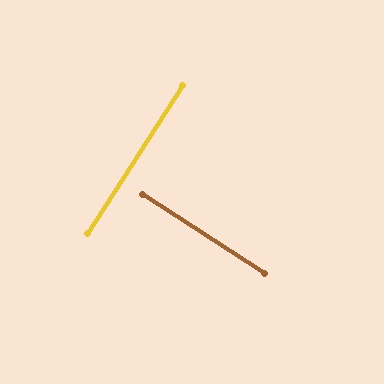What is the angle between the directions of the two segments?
Approximately 90 degrees.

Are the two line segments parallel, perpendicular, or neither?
Perpendicular — they meet at approximately 90°.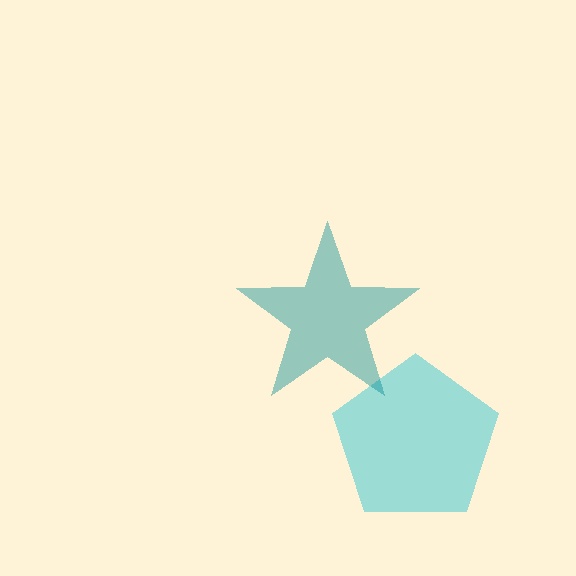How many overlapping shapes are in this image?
There are 2 overlapping shapes in the image.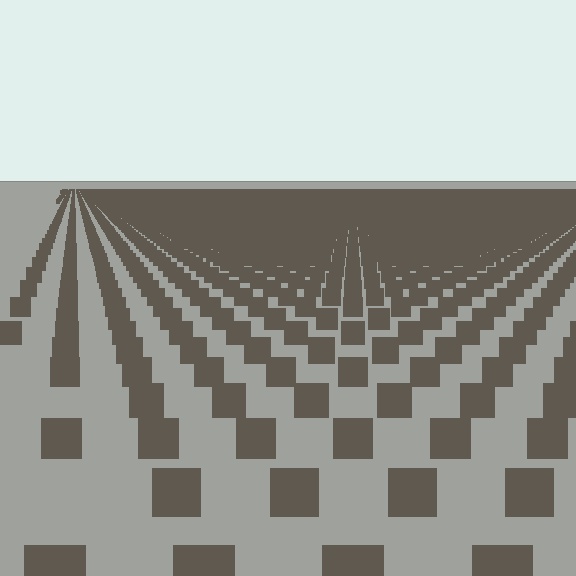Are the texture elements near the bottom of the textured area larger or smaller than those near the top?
Larger. Near the bottom, elements are closer to the viewer and appear at a bigger on-screen size.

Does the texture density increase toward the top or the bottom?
Density increases toward the top.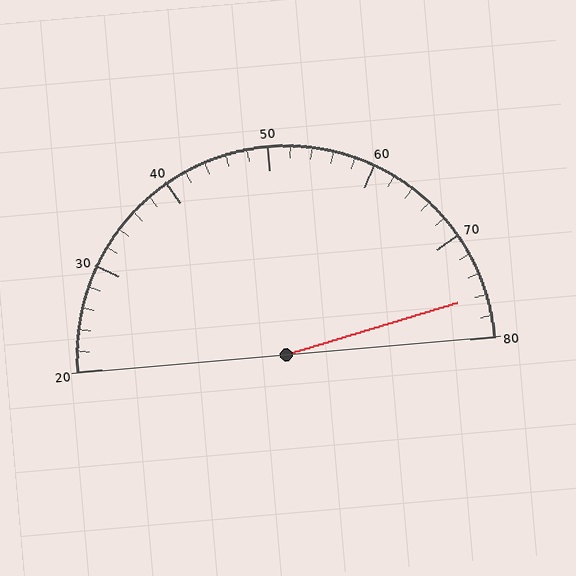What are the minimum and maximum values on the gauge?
The gauge ranges from 20 to 80.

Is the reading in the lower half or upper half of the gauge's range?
The reading is in the upper half of the range (20 to 80).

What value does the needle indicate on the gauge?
The needle indicates approximately 76.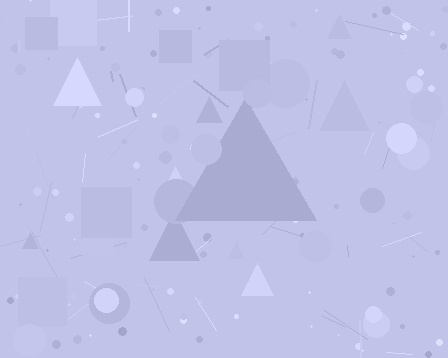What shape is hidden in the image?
A triangle is hidden in the image.